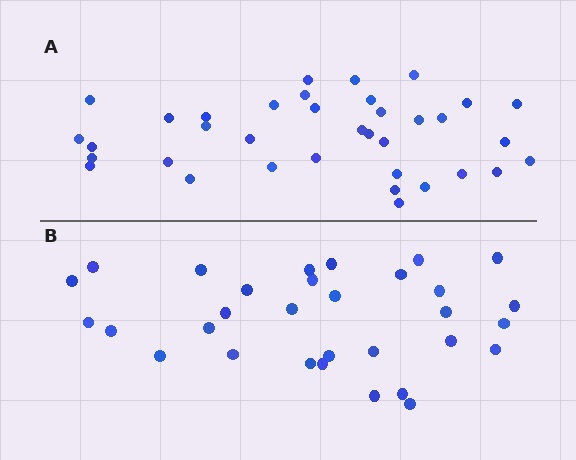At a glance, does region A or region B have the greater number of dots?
Region A (the top region) has more dots.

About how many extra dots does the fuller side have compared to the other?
Region A has about 5 more dots than region B.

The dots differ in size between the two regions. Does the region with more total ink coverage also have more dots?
No. Region B has more total ink coverage because its dots are larger, but region A actually contains more individual dots. Total area can be misleading — the number of items is what matters here.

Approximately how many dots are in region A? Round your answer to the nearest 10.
About 40 dots. (The exact count is 36, which rounds to 40.)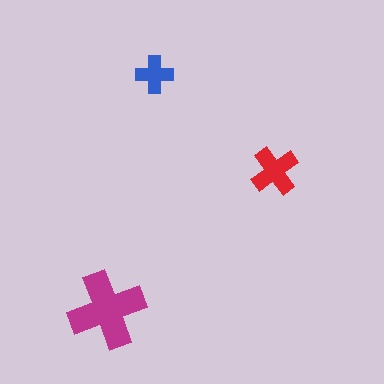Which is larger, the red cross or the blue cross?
The red one.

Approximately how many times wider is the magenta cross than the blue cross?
About 2 times wider.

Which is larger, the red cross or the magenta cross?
The magenta one.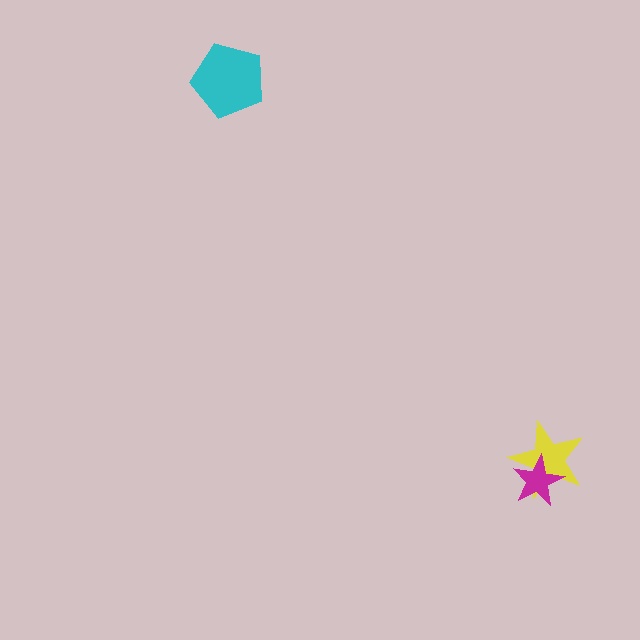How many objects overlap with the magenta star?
1 object overlaps with the magenta star.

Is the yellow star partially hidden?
Yes, it is partially covered by another shape.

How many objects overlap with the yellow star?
1 object overlaps with the yellow star.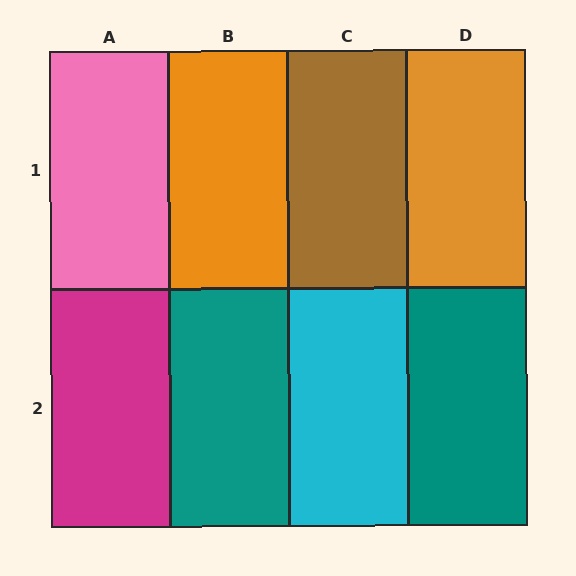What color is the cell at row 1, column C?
Brown.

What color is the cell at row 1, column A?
Pink.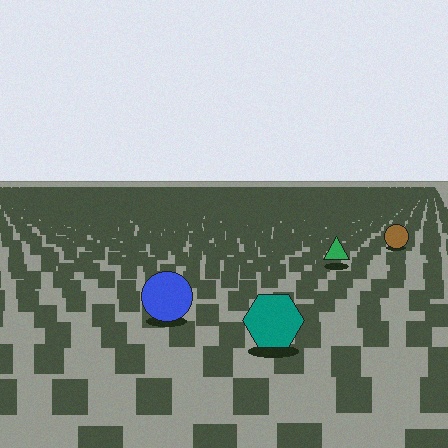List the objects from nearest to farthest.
From nearest to farthest: the teal hexagon, the blue circle, the green triangle, the brown circle.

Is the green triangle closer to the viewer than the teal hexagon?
No. The teal hexagon is closer — you can tell from the texture gradient: the ground texture is coarser near it.